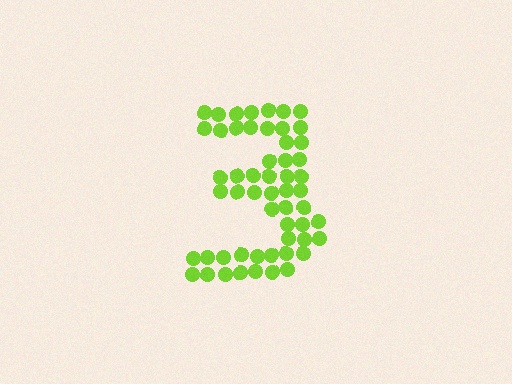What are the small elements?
The small elements are circles.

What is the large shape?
The large shape is the digit 3.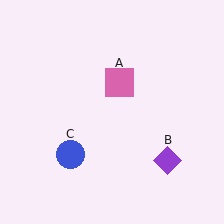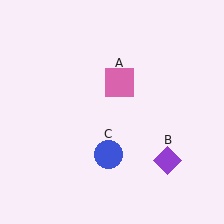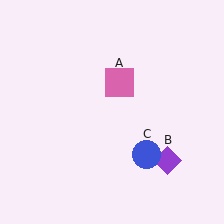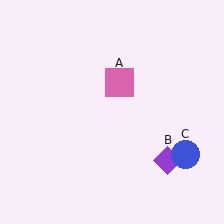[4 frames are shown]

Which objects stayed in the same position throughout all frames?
Pink square (object A) and purple diamond (object B) remained stationary.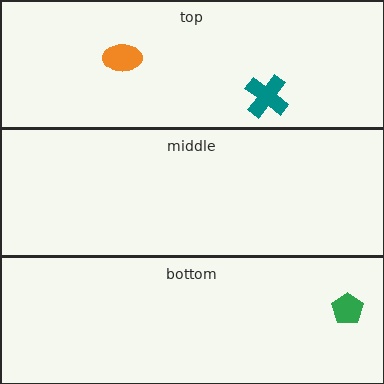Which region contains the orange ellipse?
The top region.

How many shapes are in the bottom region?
1.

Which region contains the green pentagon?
The bottom region.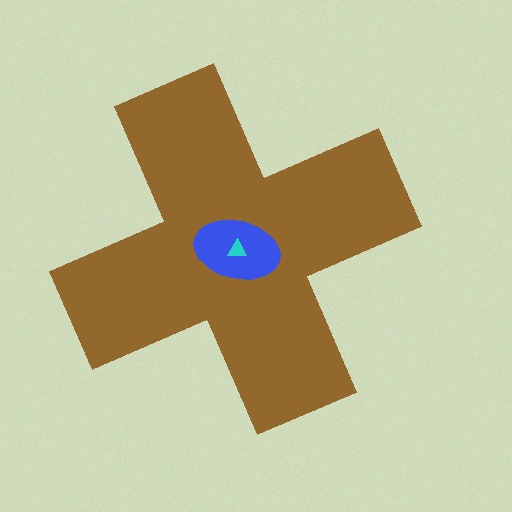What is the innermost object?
The cyan triangle.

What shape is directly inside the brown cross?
The blue ellipse.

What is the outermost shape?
The brown cross.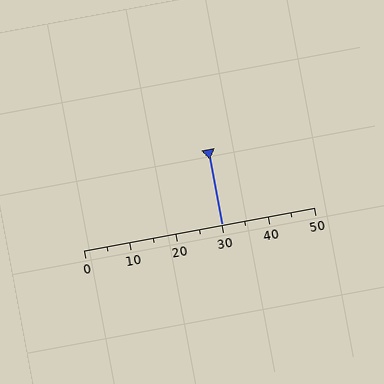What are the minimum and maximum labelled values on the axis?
The axis runs from 0 to 50.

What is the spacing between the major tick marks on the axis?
The major ticks are spaced 10 apart.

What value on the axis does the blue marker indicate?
The marker indicates approximately 30.